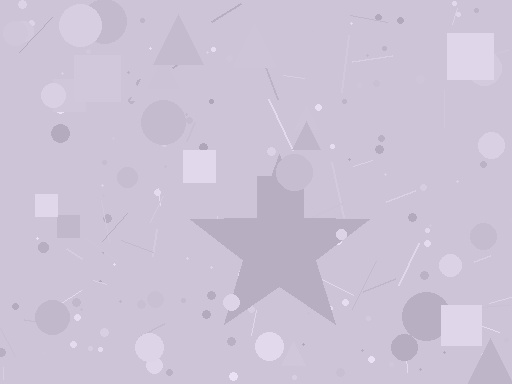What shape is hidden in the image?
A star is hidden in the image.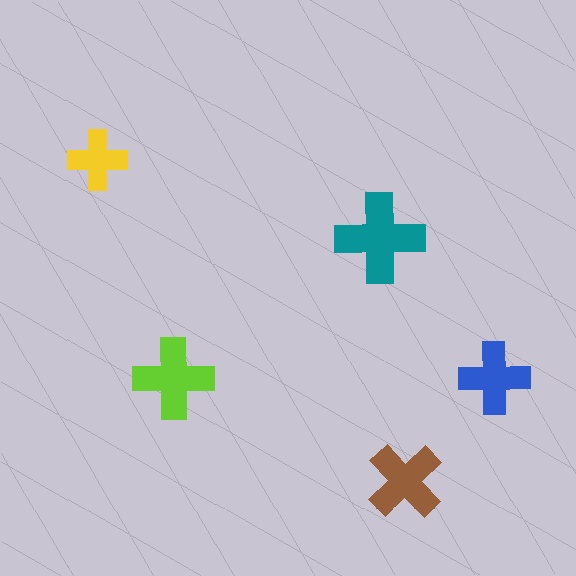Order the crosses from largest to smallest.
the teal one, the lime one, the brown one, the blue one, the yellow one.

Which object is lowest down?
The brown cross is bottommost.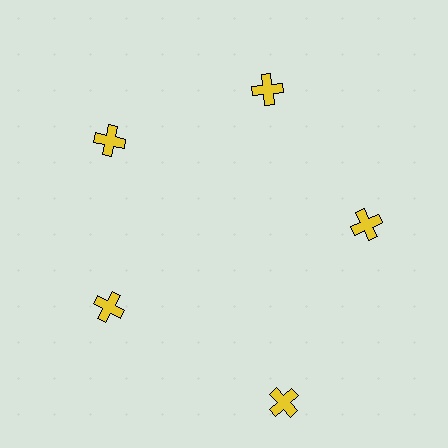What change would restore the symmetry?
The symmetry would be restored by moving it inward, back onto the ring so that all 5 crosses sit at equal angles and equal distance from the center.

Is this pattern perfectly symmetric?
No. The 5 yellow crosses are arranged in a ring, but one element near the 5 o'clock position is pushed outward from the center, breaking the 5-fold rotational symmetry.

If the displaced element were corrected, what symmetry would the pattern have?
It would have 5-fold rotational symmetry — the pattern would map onto itself every 72 degrees.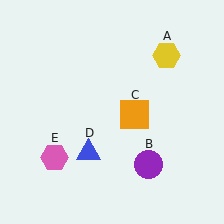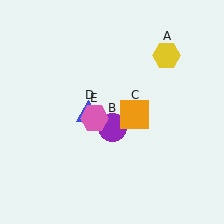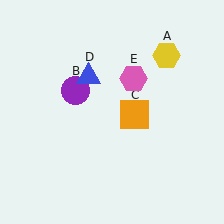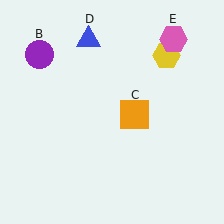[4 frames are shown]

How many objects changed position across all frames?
3 objects changed position: purple circle (object B), blue triangle (object D), pink hexagon (object E).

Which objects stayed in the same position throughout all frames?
Yellow hexagon (object A) and orange square (object C) remained stationary.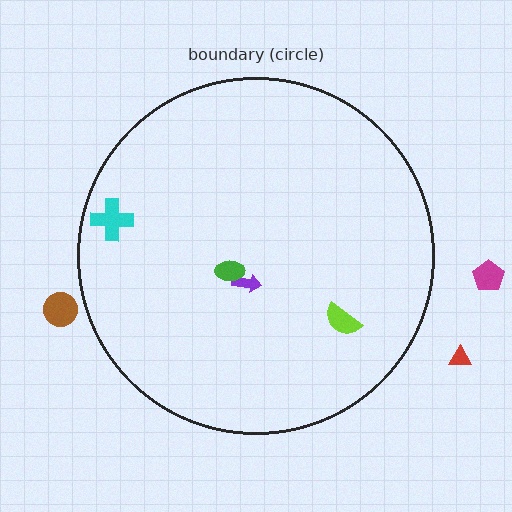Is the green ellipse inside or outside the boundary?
Inside.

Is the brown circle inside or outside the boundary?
Outside.